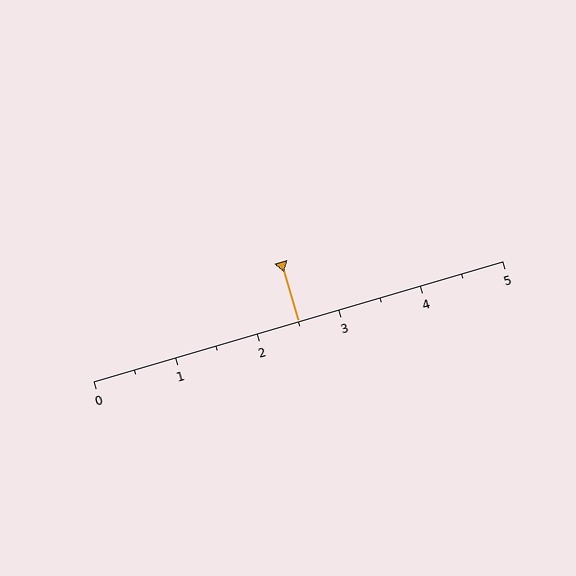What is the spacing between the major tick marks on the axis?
The major ticks are spaced 1 apart.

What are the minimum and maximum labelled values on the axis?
The axis runs from 0 to 5.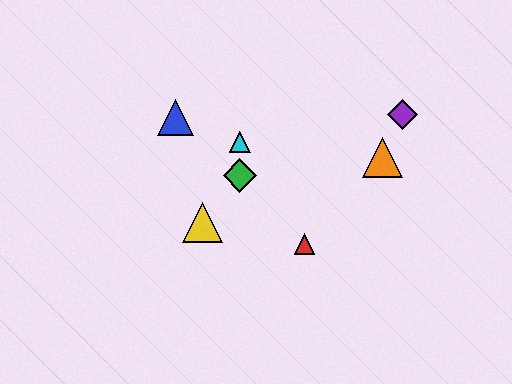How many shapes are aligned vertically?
2 shapes (the green diamond, the cyan triangle) are aligned vertically.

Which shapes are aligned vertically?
The green diamond, the cyan triangle are aligned vertically.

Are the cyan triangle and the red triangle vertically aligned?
No, the cyan triangle is at x≈240 and the red triangle is at x≈305.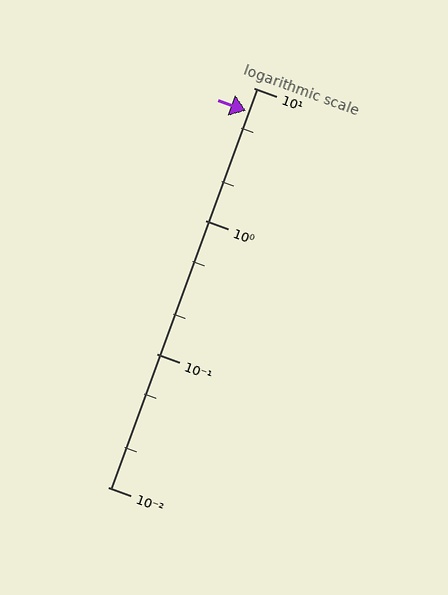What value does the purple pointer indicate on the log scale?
The pointer indicates approximately 6.7.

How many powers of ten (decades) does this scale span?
The scale spans 3 decades, from 0.01 to 10.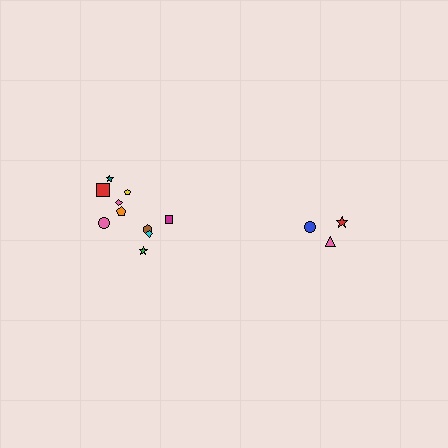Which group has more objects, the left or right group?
The left group.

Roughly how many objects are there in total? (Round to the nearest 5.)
Roughly 15 objects in total.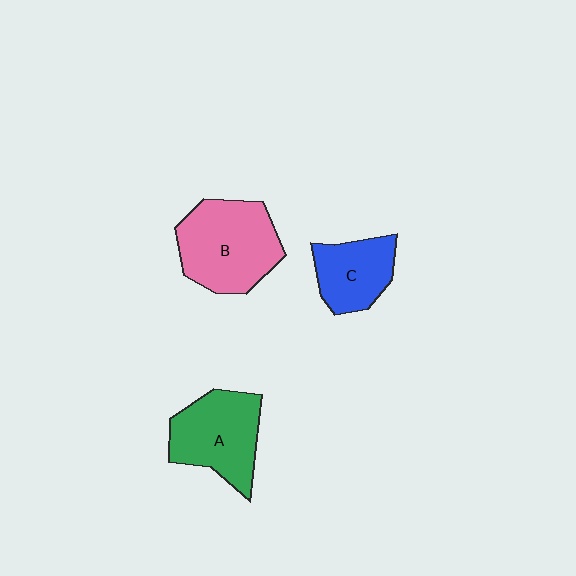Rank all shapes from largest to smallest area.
From largest to smallest: B (pink), A (green), C (blue).